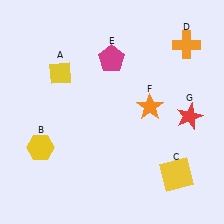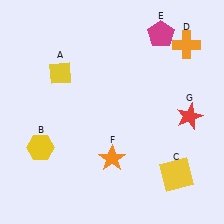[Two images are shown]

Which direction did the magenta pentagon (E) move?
The magenta pentagon (E) moved right.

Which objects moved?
The objects that moved are: the magenta pentagon (E), the orange star (F).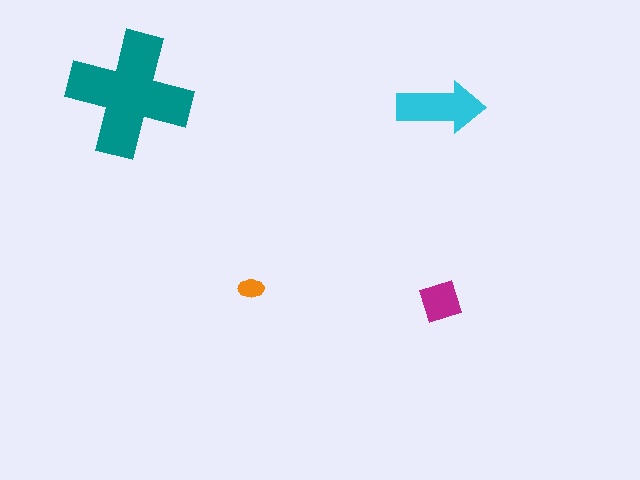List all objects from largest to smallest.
The teal cross, the cyan arrow, the magenta diamond, the orange ellipse.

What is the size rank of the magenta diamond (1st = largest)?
3rd.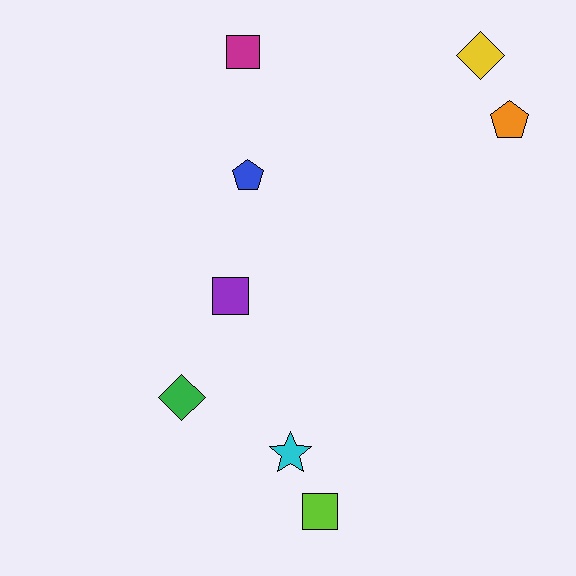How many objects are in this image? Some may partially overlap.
There are 8 objects.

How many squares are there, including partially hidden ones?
There are 3 squares.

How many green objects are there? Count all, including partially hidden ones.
There is 1 green object.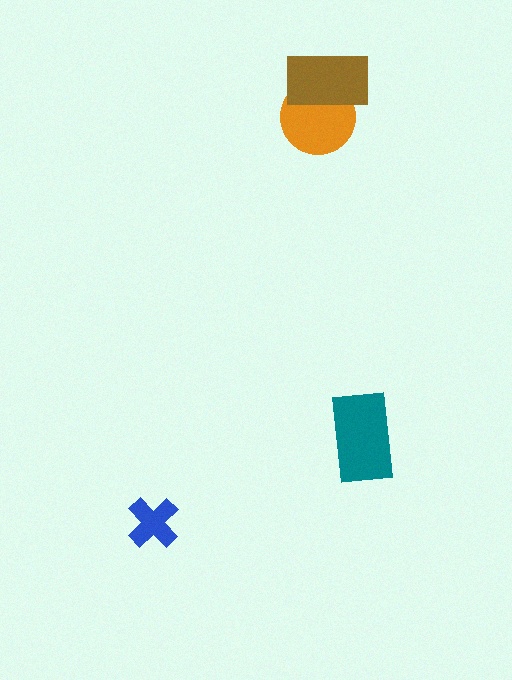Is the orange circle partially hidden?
Yes, it is partially covered by another shape.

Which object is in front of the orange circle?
The brown rectangle is in front of the orange circle.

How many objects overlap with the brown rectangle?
1 object overlaps with the brown rectangle.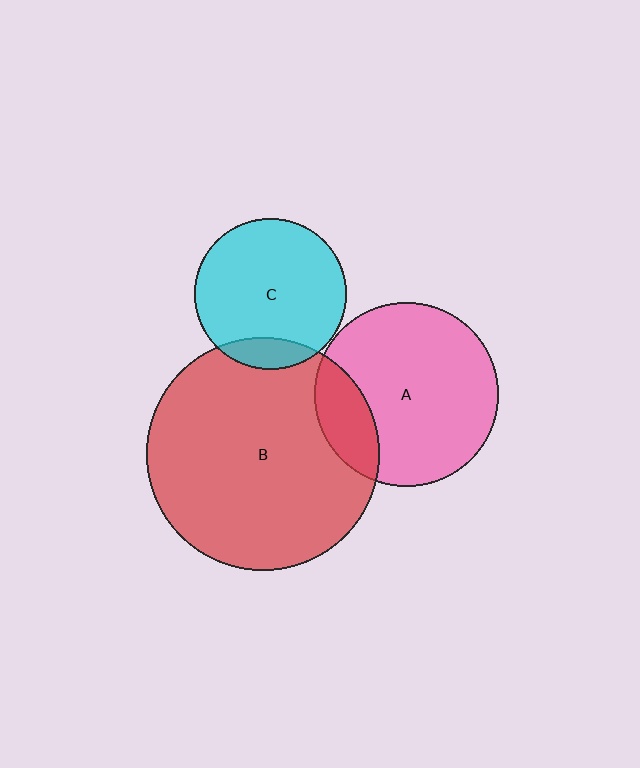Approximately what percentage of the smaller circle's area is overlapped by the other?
Approximately 15%.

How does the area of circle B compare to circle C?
Approximately 2.4 times.